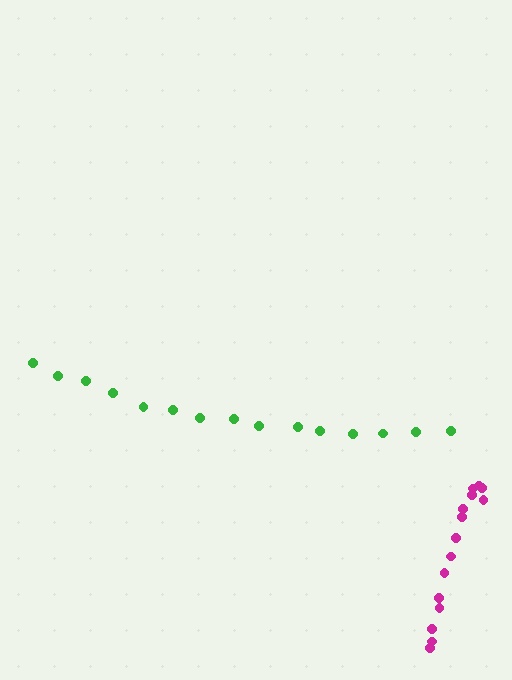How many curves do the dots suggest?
There are 2 distinct paths.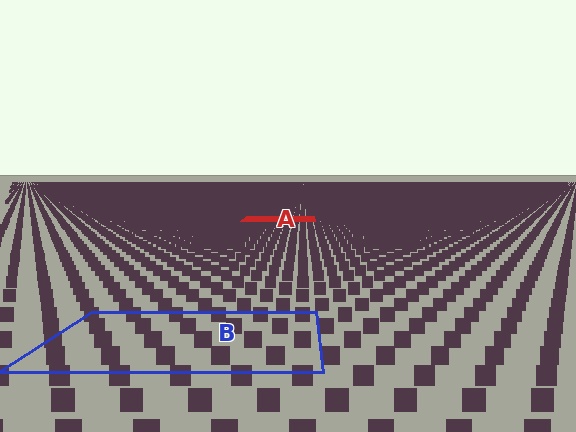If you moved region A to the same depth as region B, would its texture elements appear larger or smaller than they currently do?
They would appear larger. At a closer depth, the same texture elements are projected at a bigger on-screen size.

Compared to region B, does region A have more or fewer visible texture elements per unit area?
Region A has more texture elements per unit area — they are packed more densely because it is farther away.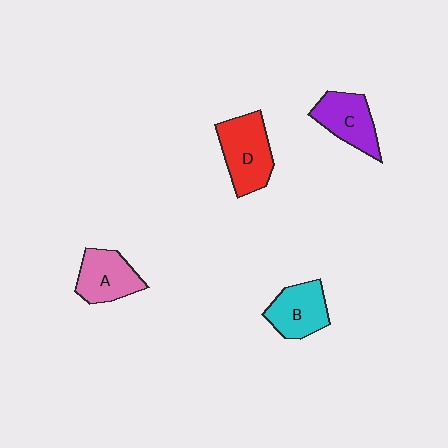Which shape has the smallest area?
Shape B (cyan).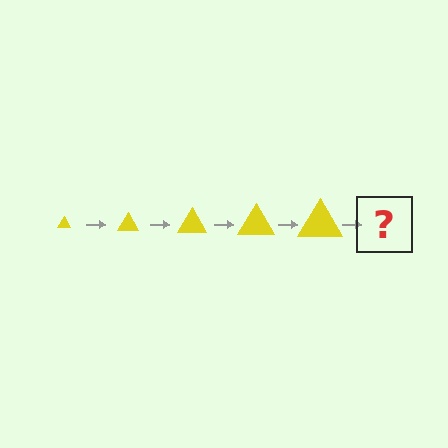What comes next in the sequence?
The next element should be a yellow triangle, larger than the previous one.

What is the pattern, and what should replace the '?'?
The pattern is that the triangle gets progressively larger each step. The '?' should be a yellow triangle, larger than the previous one.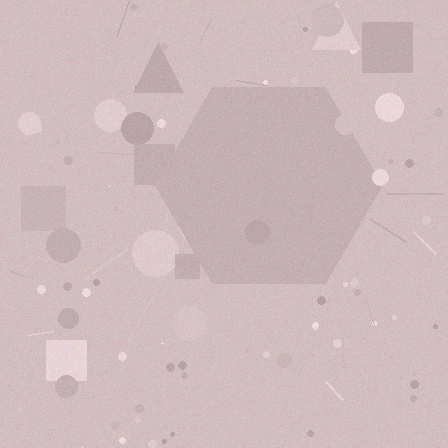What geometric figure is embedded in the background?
A hexagon is embedded in the background.